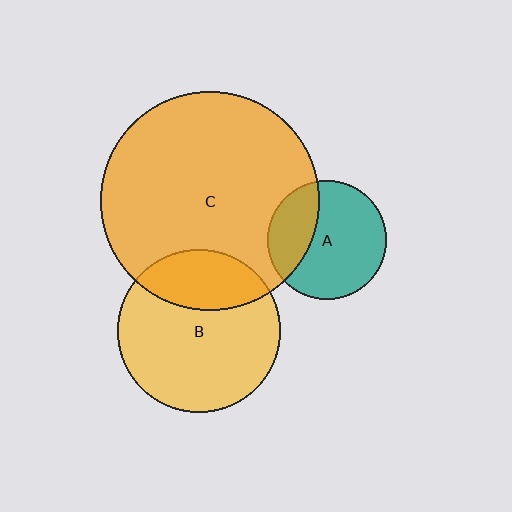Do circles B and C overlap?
Yes.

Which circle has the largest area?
Circle C (orange).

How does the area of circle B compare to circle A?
Approximately 1.9 times.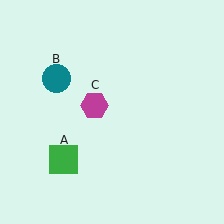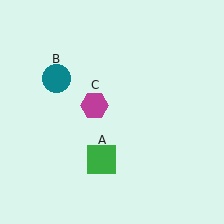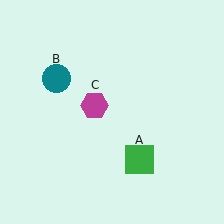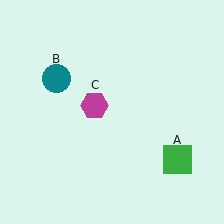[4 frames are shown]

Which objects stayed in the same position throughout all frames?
Teal circle (object B) and magenta hexagon (object C) remained stationary.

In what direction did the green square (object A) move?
The green square (object A) moved right.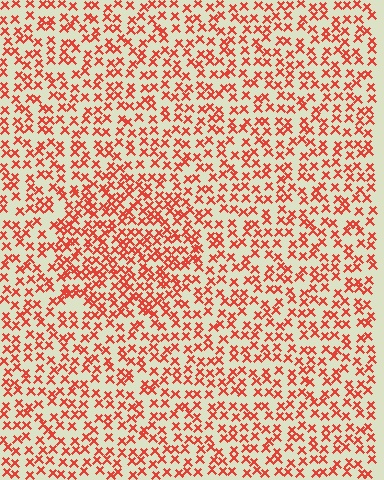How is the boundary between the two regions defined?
The boundary is defined by a change in element density (approximately 1.6x ratio). All elements are the same color, size, and shape.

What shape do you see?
I see a circle.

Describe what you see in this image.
The image contains small red elements arranged at two different densities. A circle-shaped region is visible where the elements are more densely packed than the surrounding area.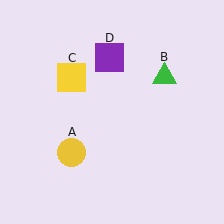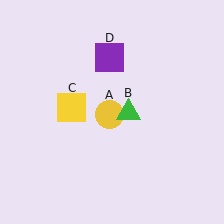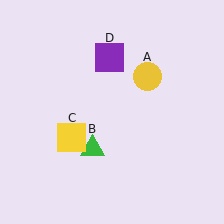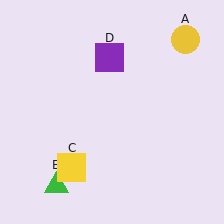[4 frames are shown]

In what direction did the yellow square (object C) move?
The yellow square (object C) moved down.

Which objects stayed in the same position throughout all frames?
Purple square (object D) remained stationary.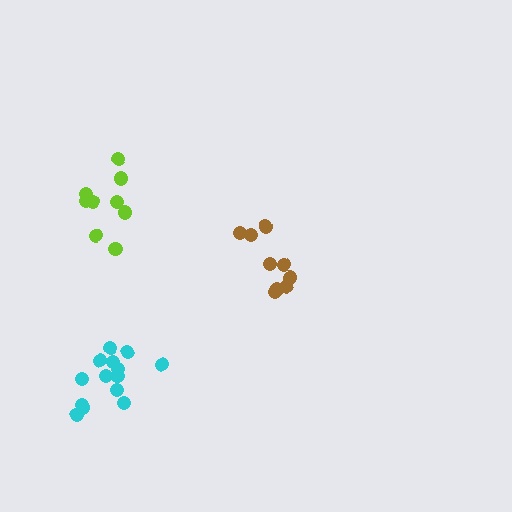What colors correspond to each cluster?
The clusters are colored: brown, cyan, lime.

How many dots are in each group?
Group 1: 9 dots, Group 2: 14 dots, Group 3: 9 dots (32 total).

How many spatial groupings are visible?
There are 3 spatial groupings.